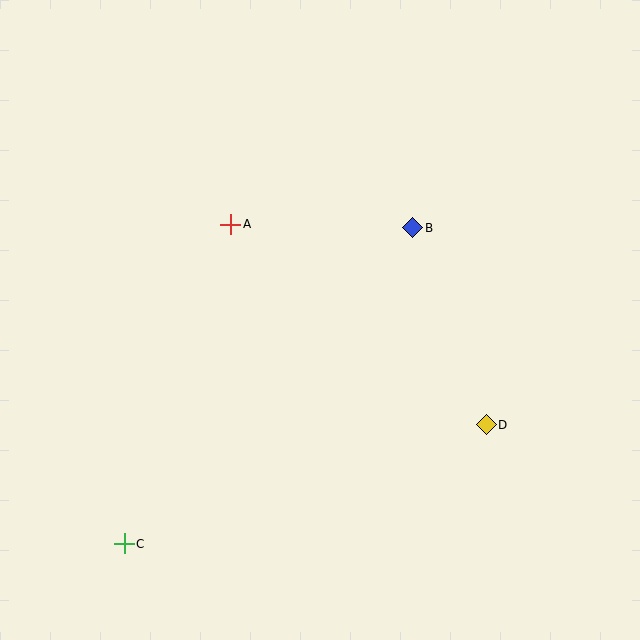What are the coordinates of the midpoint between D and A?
The midpoint between D and A is at (358, 324).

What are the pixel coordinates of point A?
Point A is at (231, 224).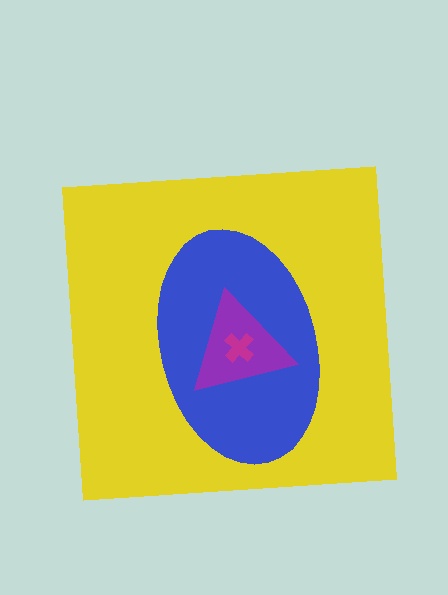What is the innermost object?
The magenta cross.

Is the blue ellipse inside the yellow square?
Yes.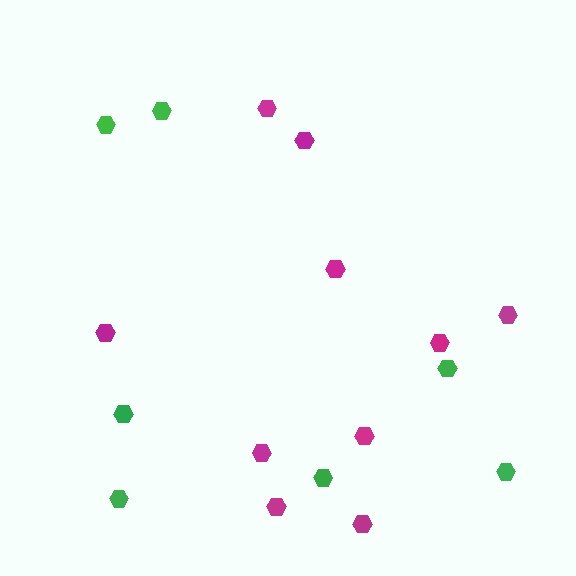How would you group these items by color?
There are 2 groups: one group of green hexagons (7) and one group of magenta hexagons (10).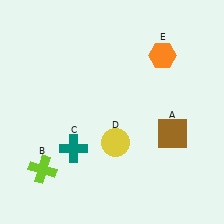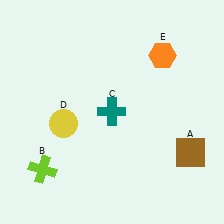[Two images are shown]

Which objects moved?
The objects that moved are: the brown square (A), the teal cross (C), the yellow circle (D).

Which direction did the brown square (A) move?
The brown square (A) moved down.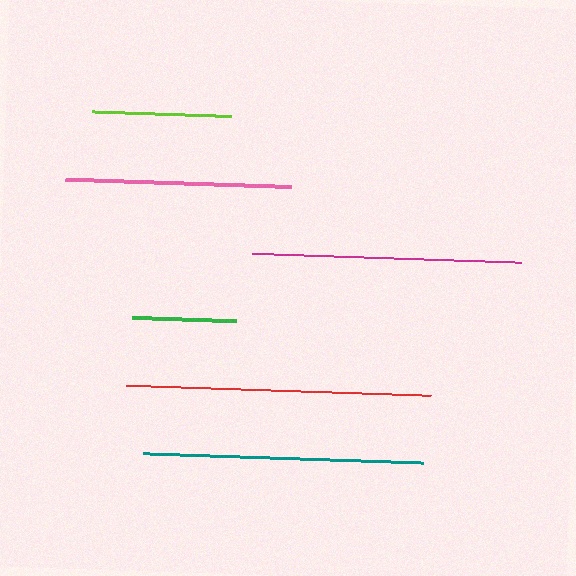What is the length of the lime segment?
The lime segment is approximately 139 pixels long.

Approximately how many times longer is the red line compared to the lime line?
The red line is approximately 2.2 times the length of the lime line.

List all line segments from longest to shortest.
From longest to shortest: red, teal, magenta, pink, lime, green.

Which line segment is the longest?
The red line is the longest at approximately 306 pixels.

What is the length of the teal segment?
The teal segment is approximately 281 pixels long.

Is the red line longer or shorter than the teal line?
The red line is longer than the teal line.